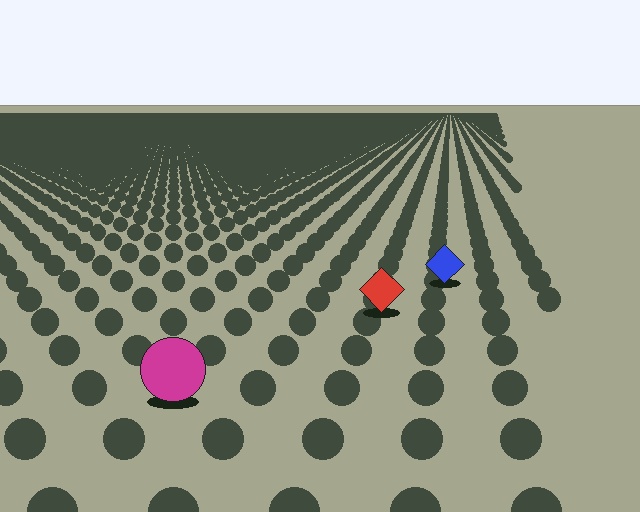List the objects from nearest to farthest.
From nearest to farthest: the magenta circle, the red diamond, the blue diamond.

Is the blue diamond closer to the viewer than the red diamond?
No. The red diamond is closer — you can tell from the texture gradient: the ground texture is coarser near it.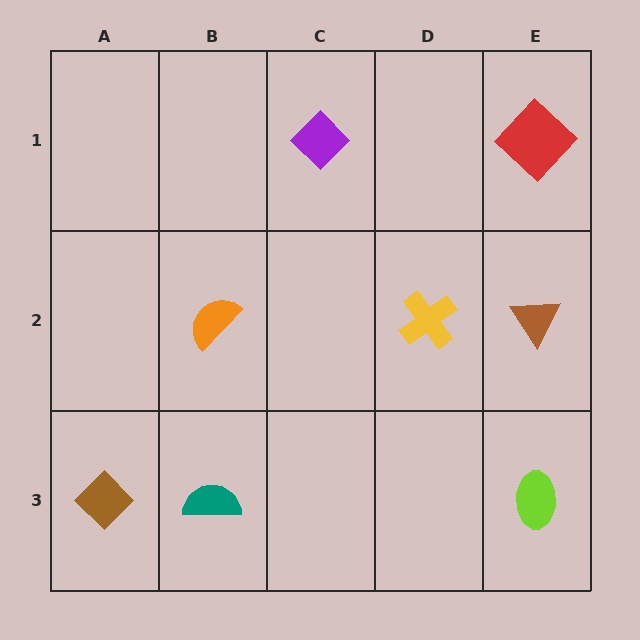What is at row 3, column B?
A teal semicircle.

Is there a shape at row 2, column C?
No, that cell is empty.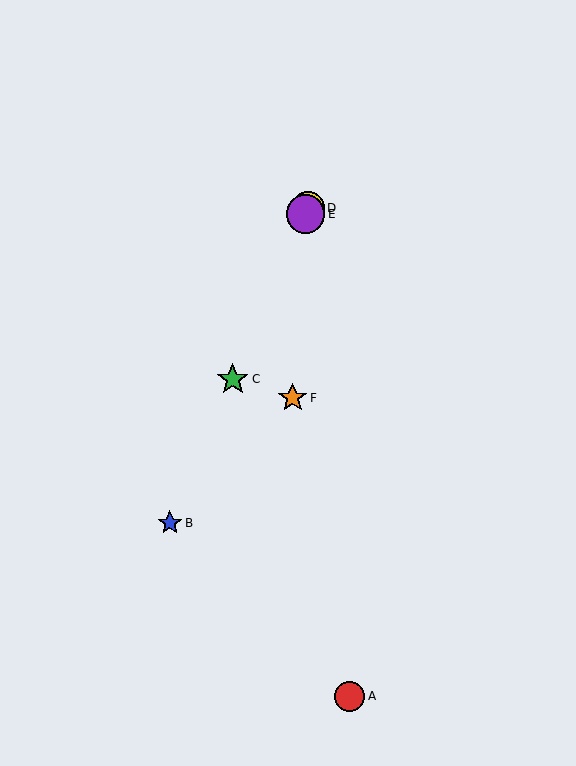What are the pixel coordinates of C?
Object C is at (233, 379).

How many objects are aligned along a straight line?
4 objects (B, C, D, E) are aligned along a straight line.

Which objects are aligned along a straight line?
Objects B, C, D, E are aligned along a straight line.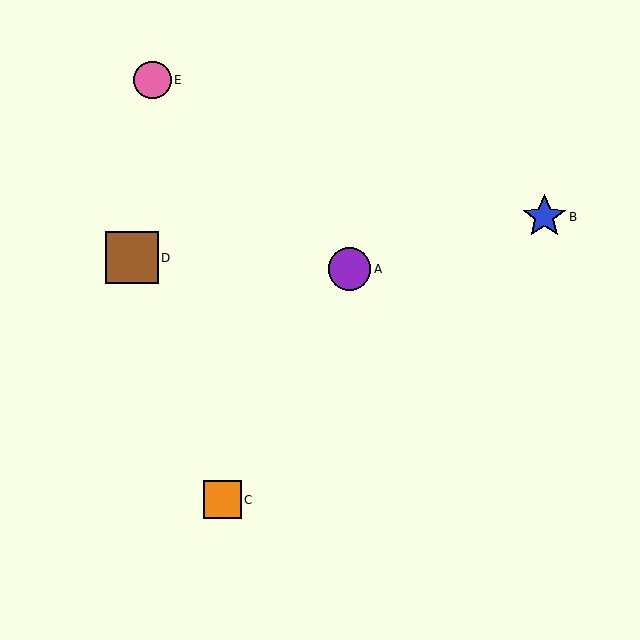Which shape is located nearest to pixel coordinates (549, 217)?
The blue star (labeled B) at (544, 217) is nearest to that location.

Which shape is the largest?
The brown square (labeled D) is the largest.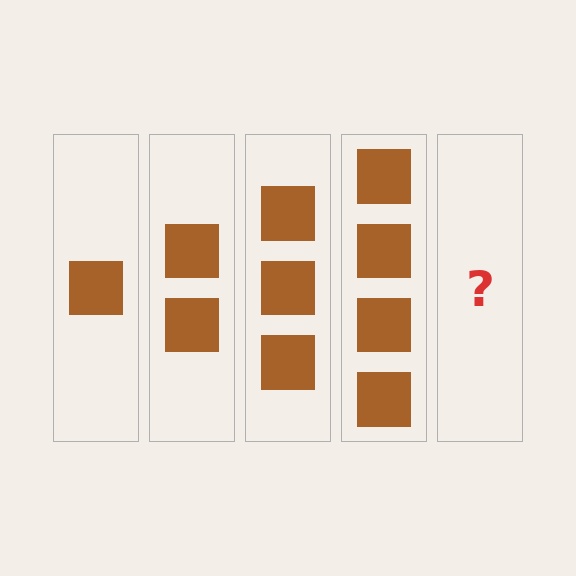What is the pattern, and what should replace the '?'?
The pattern is that each step adds one more square. The '?' should be 5 squares.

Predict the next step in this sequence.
The next step is 5 squares.